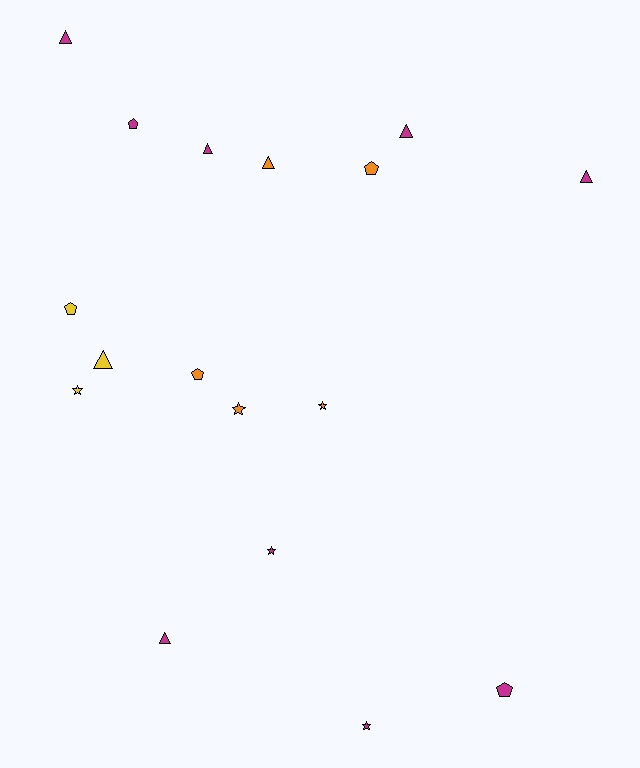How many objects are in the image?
There are 17 objects.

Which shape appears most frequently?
Triangle, with 7 objects.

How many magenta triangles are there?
There are 5 magenta triangles.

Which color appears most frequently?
Magenta, with 9 objects.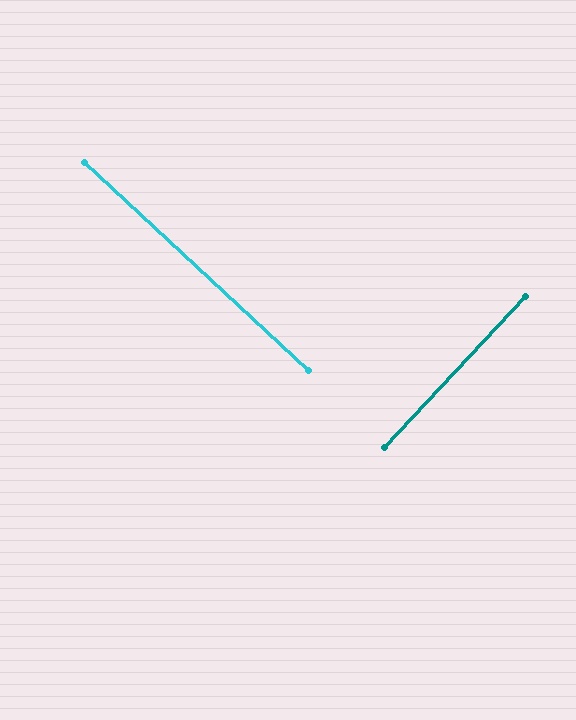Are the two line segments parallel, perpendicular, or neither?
Perpendicular — they meet at approximately 90°.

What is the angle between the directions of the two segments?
Approximately 90 degrees.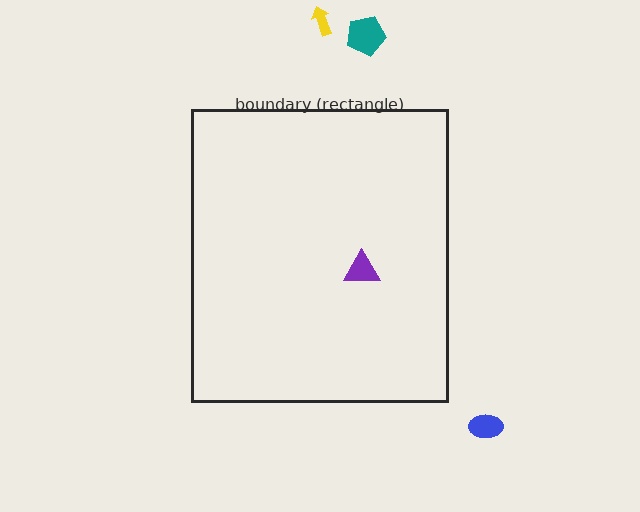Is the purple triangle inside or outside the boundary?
Inside.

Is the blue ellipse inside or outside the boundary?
Outside.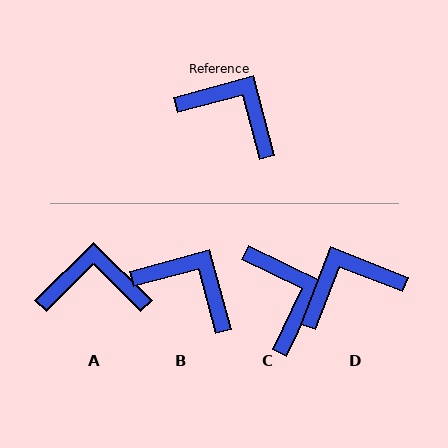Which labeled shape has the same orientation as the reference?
B.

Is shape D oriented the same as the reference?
No, it is off by about 54 degrees.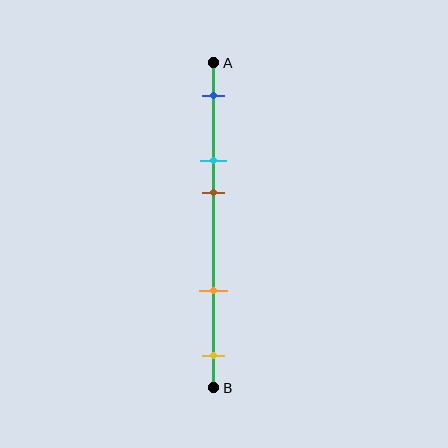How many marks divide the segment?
There are 5 marks dividing the segment.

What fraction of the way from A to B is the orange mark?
The orange mark is approximately 70% (0.7) of the way from A to B.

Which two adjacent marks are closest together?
The cyan and brown marks are the closest adjacent pair.